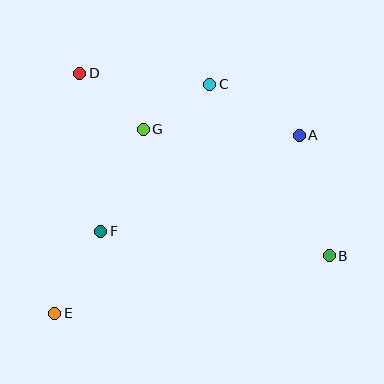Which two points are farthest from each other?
Points B and D are farthest from each other.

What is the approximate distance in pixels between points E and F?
The distance between E and F is approximately 94 pixels.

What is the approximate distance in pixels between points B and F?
The distance between B and F is approximately 230 pixels.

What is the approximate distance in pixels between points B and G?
The distance between B and G is approximately 225 pixels.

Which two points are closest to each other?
Points C and G are closest to each other.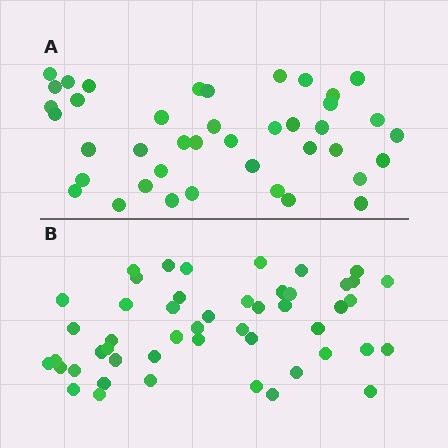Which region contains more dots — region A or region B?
Region B (the bottom region) has more dots.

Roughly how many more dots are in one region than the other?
Region B has roughly 8 or so more dots than region A.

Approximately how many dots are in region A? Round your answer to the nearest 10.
About 40 dots. (The exact count is 41, which rounds to 40.)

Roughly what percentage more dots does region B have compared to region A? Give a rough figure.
About 20% more.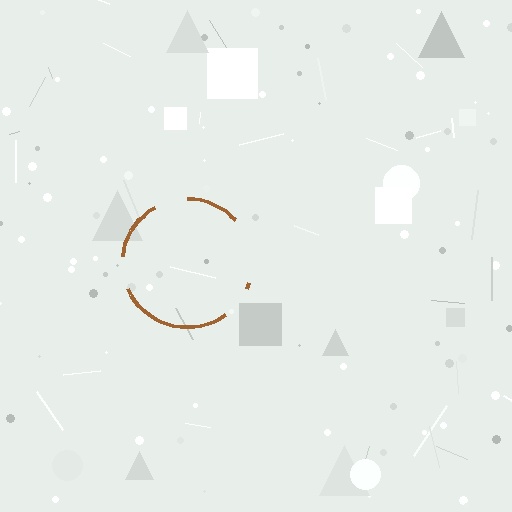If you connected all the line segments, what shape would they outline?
They would outline a circle.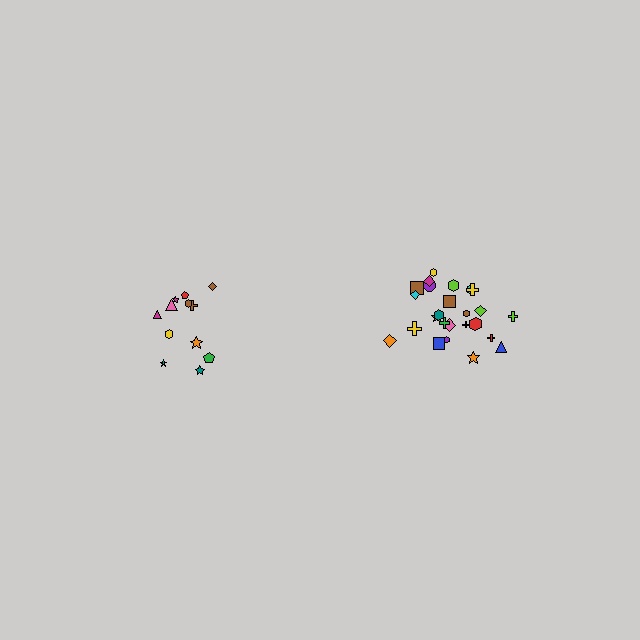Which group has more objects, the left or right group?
The right group.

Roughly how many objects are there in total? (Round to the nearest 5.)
Roughly 35 objects in total.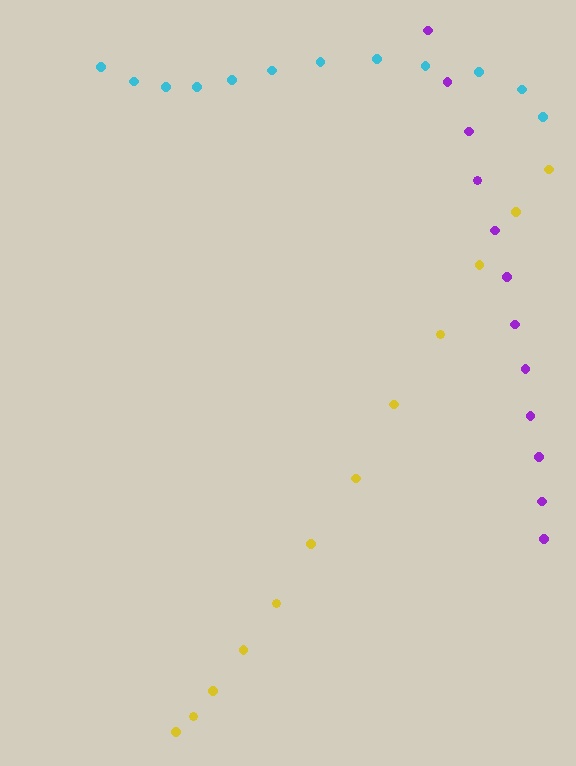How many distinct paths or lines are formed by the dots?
There are 3 distinct paths.